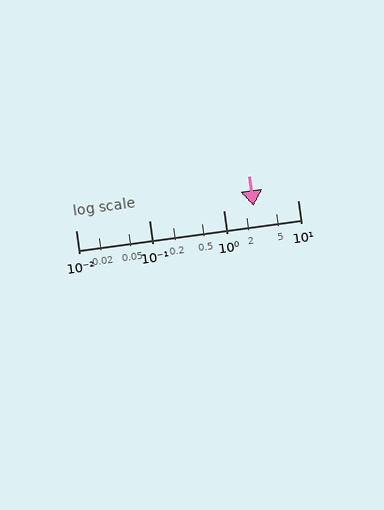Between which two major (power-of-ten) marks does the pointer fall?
The pointer is between 1 and 10.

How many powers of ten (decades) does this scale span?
The scale spans 3 decades, from 0.01 to 10.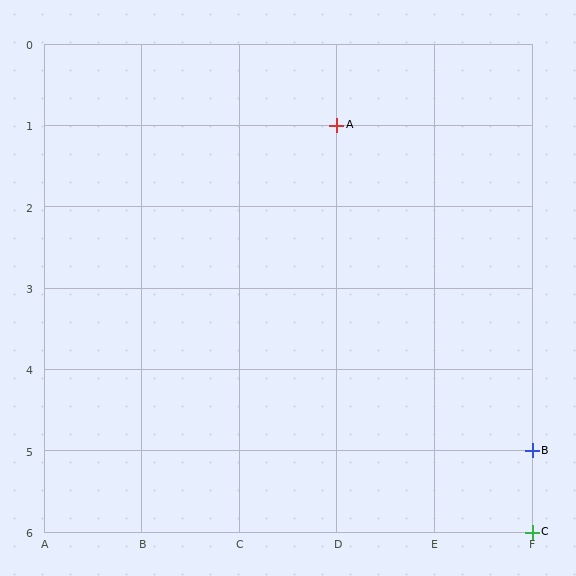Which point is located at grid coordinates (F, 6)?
Point C is at (F, 6).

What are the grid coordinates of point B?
Point B is at grid coordinates (F, 5).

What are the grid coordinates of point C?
Point C is at grid coordinates (F, 6).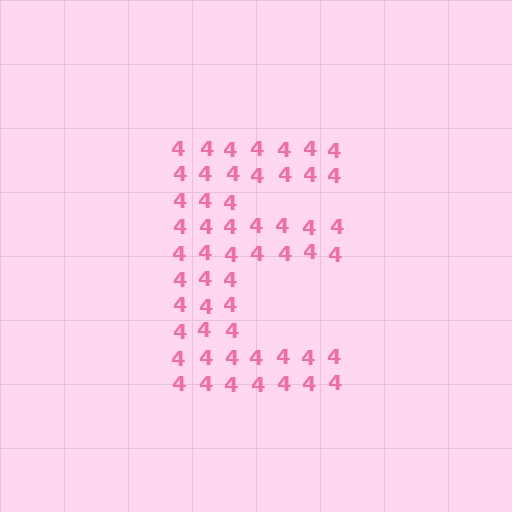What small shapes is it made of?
It is made of small digit 4's.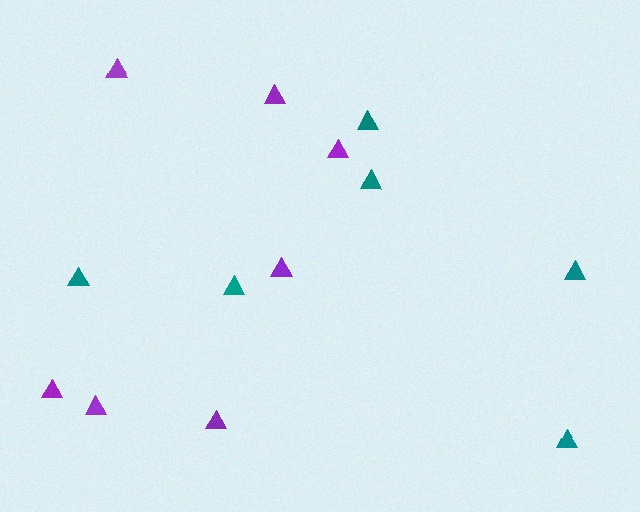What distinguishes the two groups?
There are 2 groups: one group of teal triangles (6) and one group of purple triangles (7).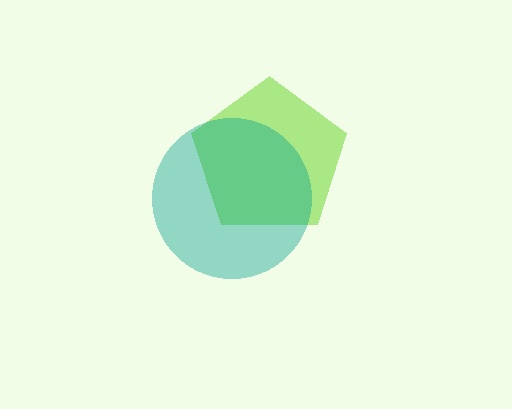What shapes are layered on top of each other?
The layered shapes are: a lime pentagon, a teal circle.